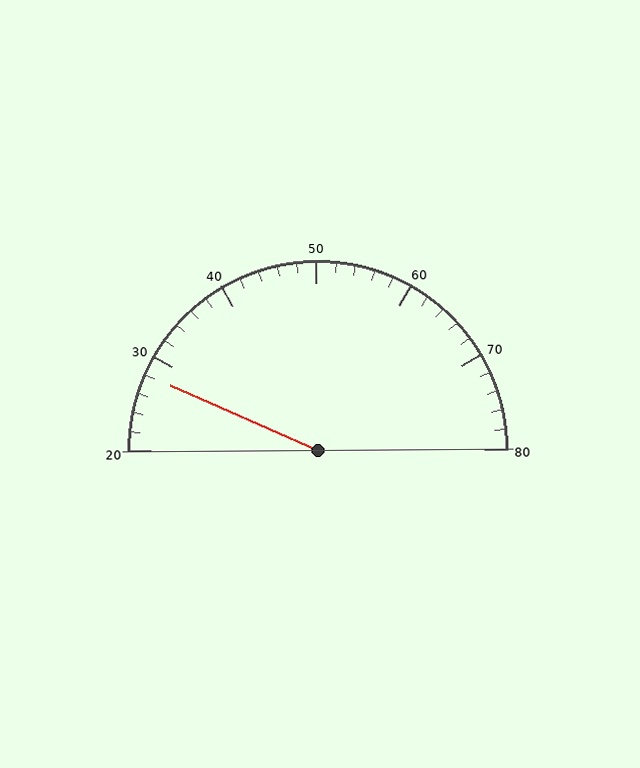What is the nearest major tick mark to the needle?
The nearest major tick mark is 30.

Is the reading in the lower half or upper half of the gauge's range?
The reading is in the lower half of the range (20 to 80).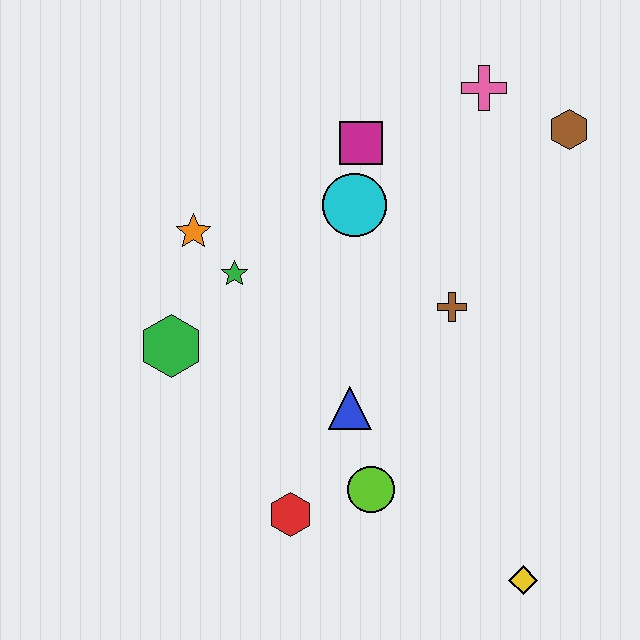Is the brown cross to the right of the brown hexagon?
No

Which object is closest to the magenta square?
The cyan circle is closest to the magenta square.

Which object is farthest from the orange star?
The yellow diamond is farthest from the orange star.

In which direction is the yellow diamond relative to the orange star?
The yellow diamond is below the orange star.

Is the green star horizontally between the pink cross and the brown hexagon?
No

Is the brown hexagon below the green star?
No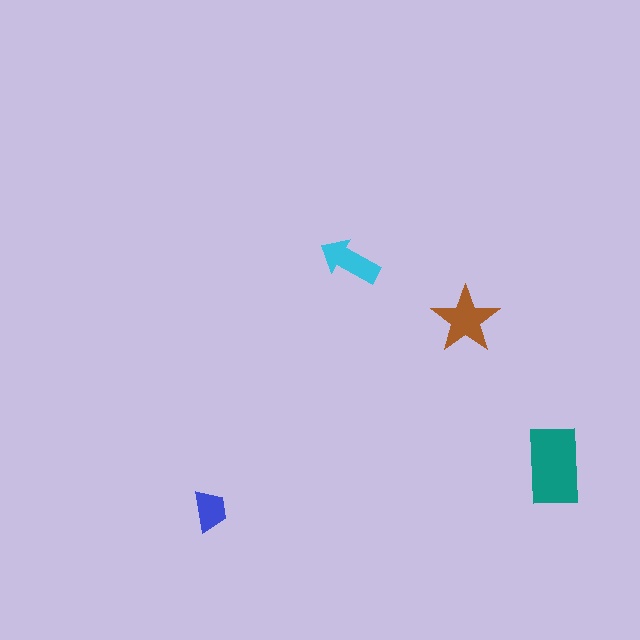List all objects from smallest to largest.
The blue trapezoid, the cyan arrow, the brown star, the teal rectangle.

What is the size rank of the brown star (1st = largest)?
2nd.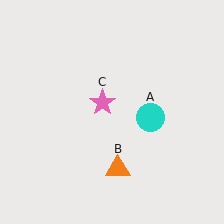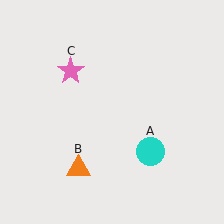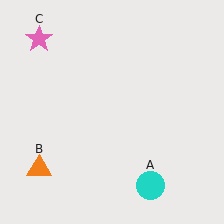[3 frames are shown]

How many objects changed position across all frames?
3 objects changed position: cyan circle (object A), orange triangle (object B), pink star (object C).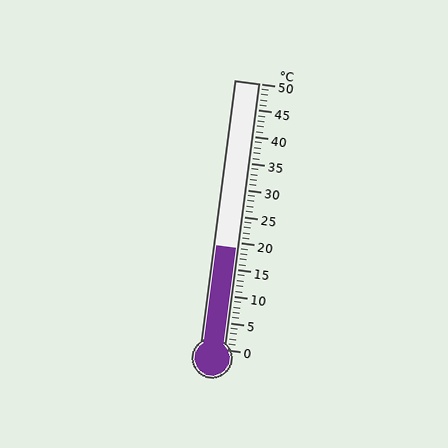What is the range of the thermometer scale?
The thermometer scale ranges from 0°C to 50°C.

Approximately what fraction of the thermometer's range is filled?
The thermometer is filled to approximately 40% of its range.